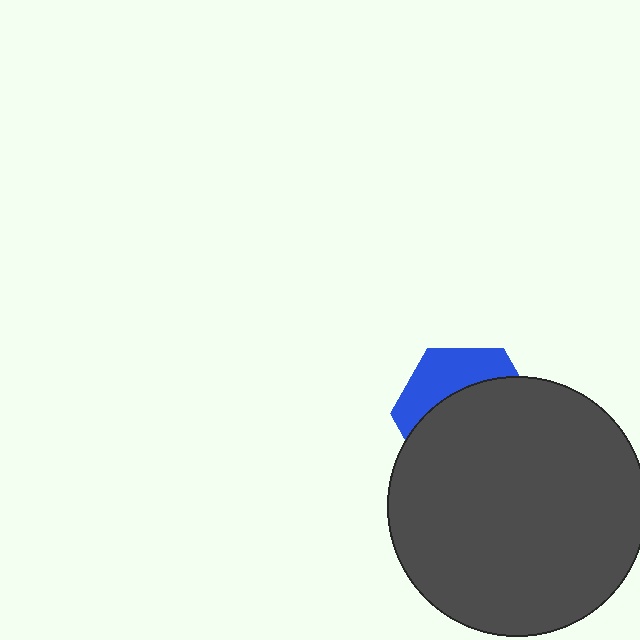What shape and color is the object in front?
The object in front is a dark gray circle.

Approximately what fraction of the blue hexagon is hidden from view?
Roughly 66% of the blue hexagon is hidden behind the dark gray circle.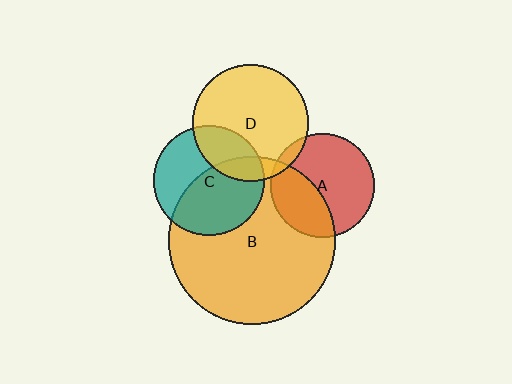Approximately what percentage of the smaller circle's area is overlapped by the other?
Approximately 35%.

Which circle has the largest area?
Circle B (orange).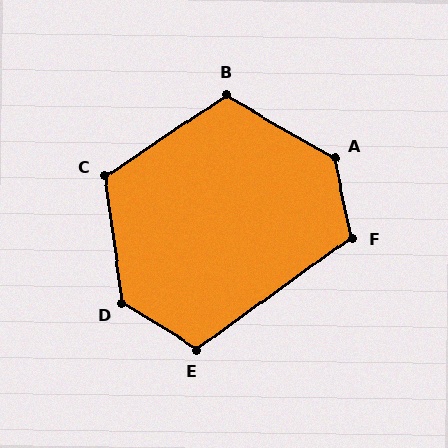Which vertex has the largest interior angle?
A, at approximately 132 degrees.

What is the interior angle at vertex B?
Approximately 116 degrees (obtuse).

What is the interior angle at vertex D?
Approximately 130 degrees (obtuse).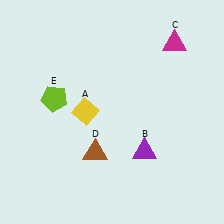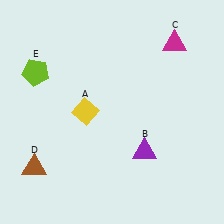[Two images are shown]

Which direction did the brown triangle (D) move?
The brown triangle (D) moved left.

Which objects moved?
The objects that moved are: the brown triangle (D), the lime pentagon (E).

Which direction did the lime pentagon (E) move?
The lime pentagon (E) moved up.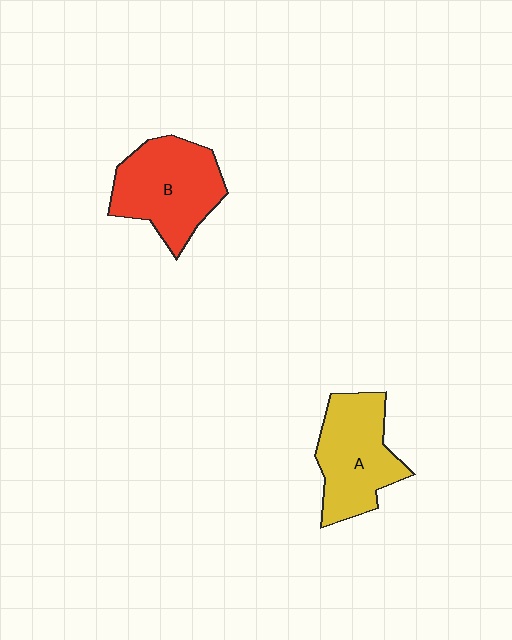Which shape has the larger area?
Shape B (red).